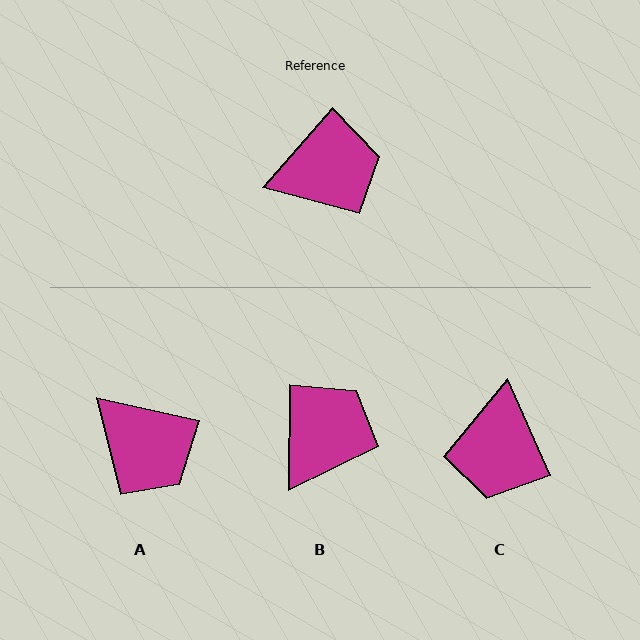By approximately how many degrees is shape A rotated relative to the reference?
Approximately 61 degrees clockwise.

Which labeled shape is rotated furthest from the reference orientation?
C, about 115 degrees away.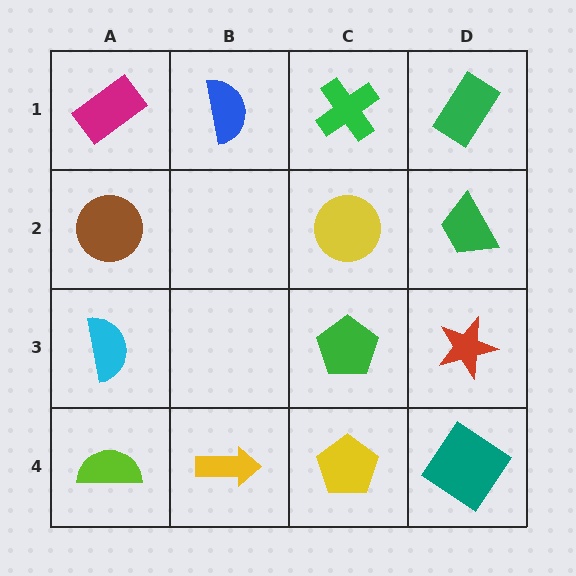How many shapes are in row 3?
3 shapes.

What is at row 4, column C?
A yellow pentagon.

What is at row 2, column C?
A yellow circle.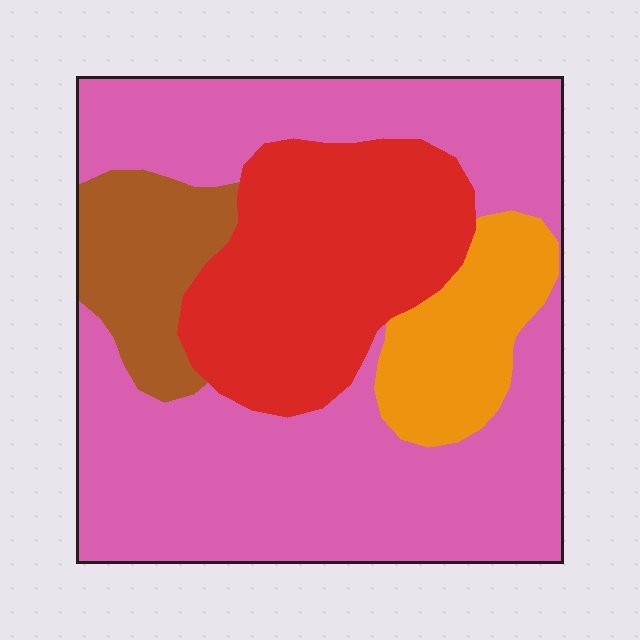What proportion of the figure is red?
Red takes up about one quarter (1/4) of the figure.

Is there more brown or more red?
Red.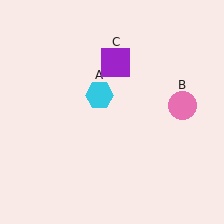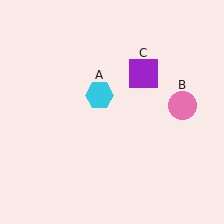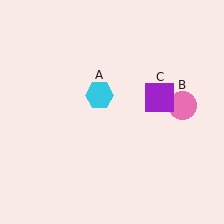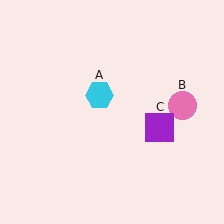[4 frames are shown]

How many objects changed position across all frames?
1 object changed position: purple square (object C).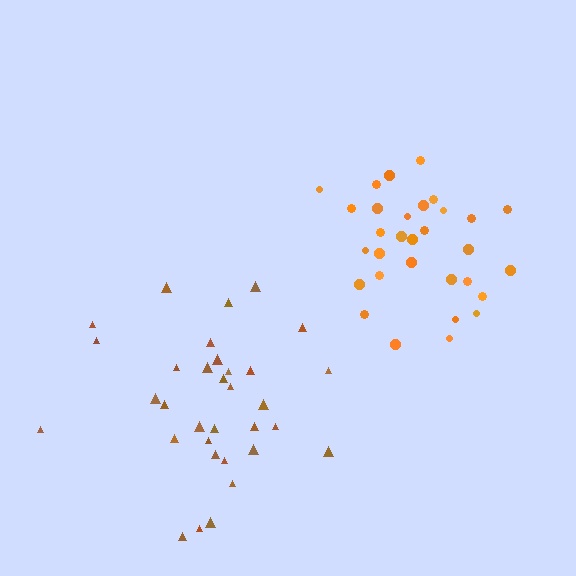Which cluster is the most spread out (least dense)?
Brown.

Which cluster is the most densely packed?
Orange.